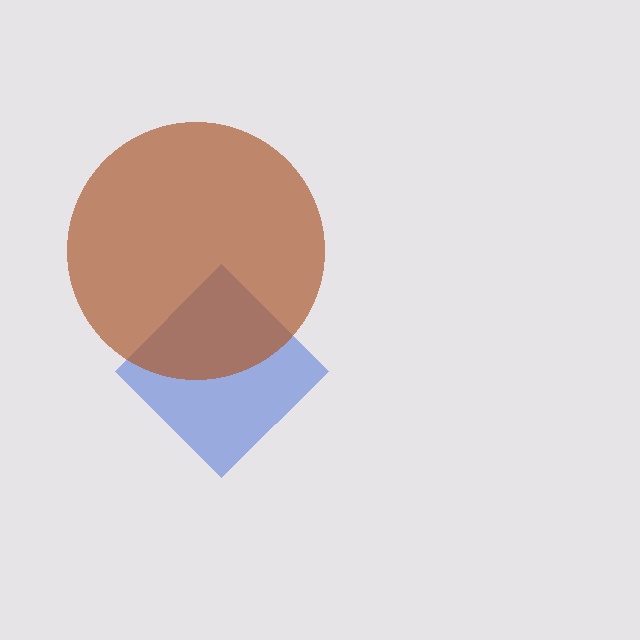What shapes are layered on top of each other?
The layered shapes are: a blue diamond, a brown circle.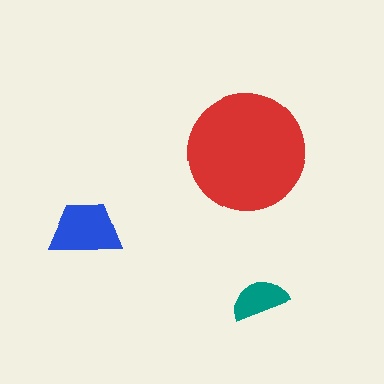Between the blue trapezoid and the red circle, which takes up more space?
The red circle.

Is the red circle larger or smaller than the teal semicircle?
Larger.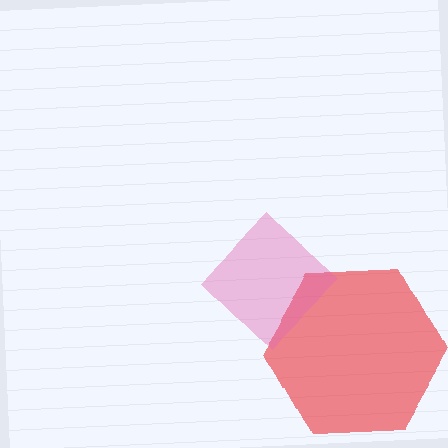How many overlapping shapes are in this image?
There are 2 overlapping shapes in the image.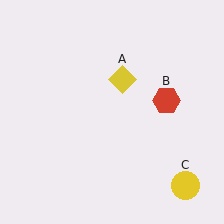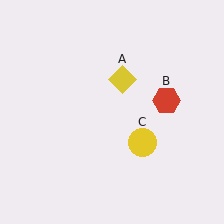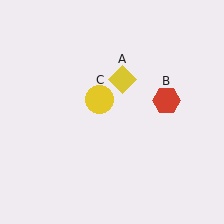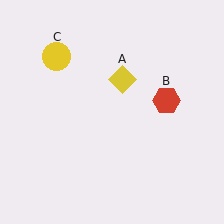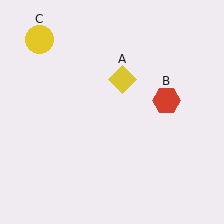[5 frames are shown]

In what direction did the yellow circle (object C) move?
The yellow circle (object C) moved up and to the left.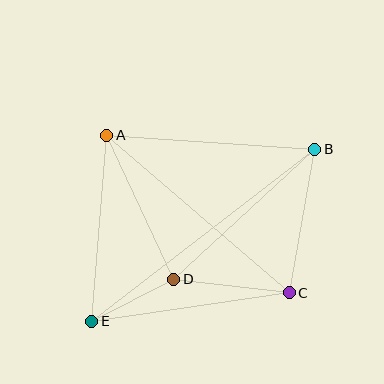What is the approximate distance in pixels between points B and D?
The distance between B and D is approximately 192 pixels.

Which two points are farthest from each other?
Points B and E are farthest from each other.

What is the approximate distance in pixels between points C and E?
The distance between C and E is approximately 199 pixels.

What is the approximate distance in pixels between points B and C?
The distance between B and C is approximately 146 pixels.